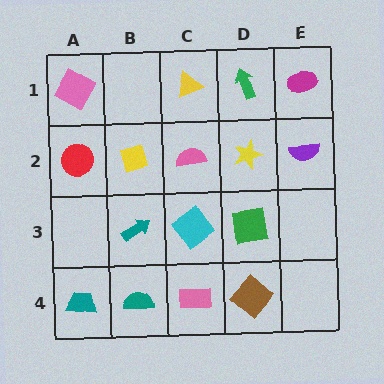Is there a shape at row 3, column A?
No, that cell is empty.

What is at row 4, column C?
A pink rectangle.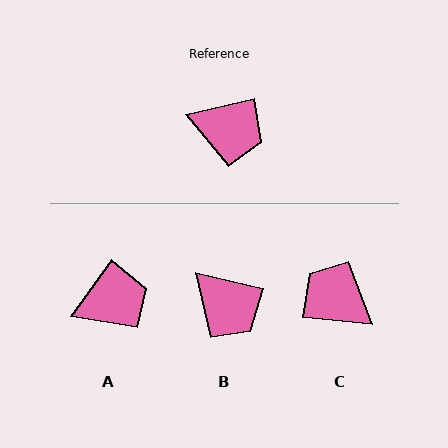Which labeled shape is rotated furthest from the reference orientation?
C, about 161 degrees away.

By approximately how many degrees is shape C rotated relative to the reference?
Approximately 161 degrees counter-clockwise.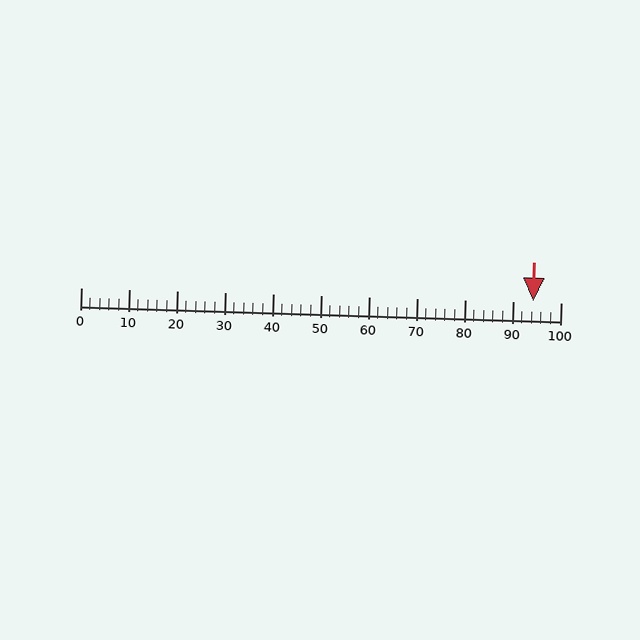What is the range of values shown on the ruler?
The ruler shows values from 0 to 100.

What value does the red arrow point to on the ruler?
The red arrow points to approximately 94.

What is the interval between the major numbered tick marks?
The major tick marks are spaced 10 units apart.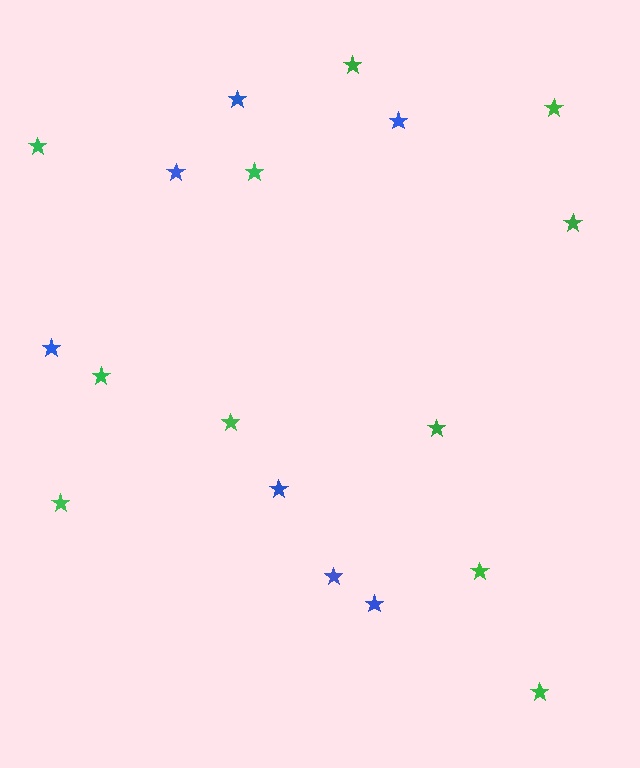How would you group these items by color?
There are 2 groups: one group of blue stars (7) and one group of green stars (11).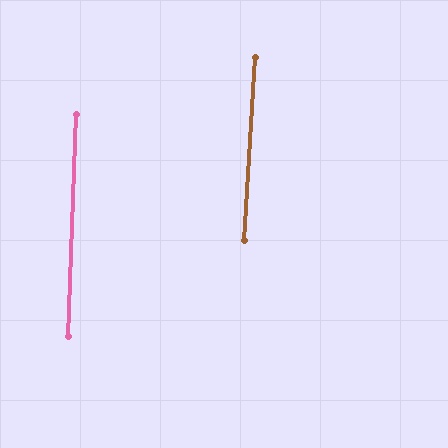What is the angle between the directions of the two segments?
Approximately 1 degree.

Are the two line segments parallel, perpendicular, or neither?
Parallel — their directions differ by only 1.3°.